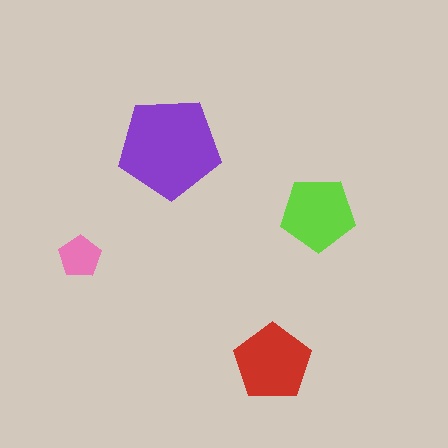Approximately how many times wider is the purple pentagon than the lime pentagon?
About 1.5 times wider.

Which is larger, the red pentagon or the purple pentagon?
The purple one.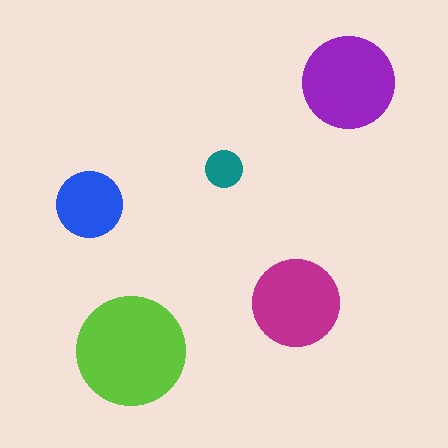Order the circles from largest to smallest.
the lime one, the purple one, the magenta one, the blue one, the teal one.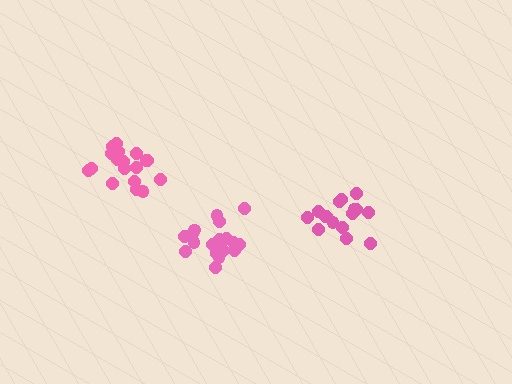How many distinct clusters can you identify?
There are 3 distinct clusters.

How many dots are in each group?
Group 1: 19 dots, Group 2: 16 dots, Group 3: 19 dots (54 total).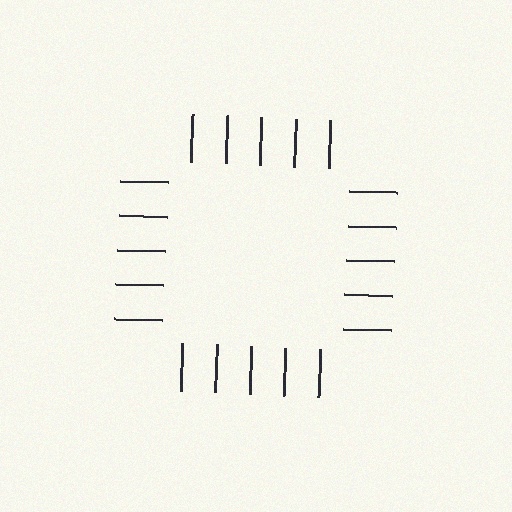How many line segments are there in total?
20 — 5 along each of the 4 edges.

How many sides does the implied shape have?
4 sides — the line-ends trace a square.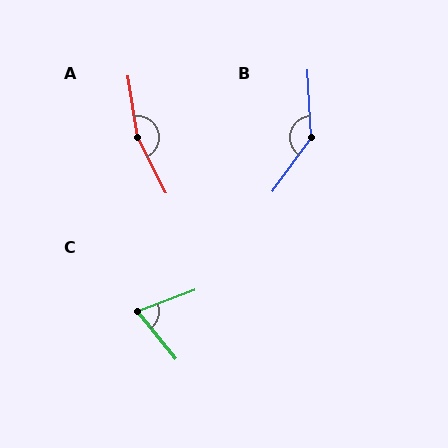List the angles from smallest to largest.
C (71°), B (141°), A (162°).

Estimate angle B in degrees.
Approximately 141 degrees.